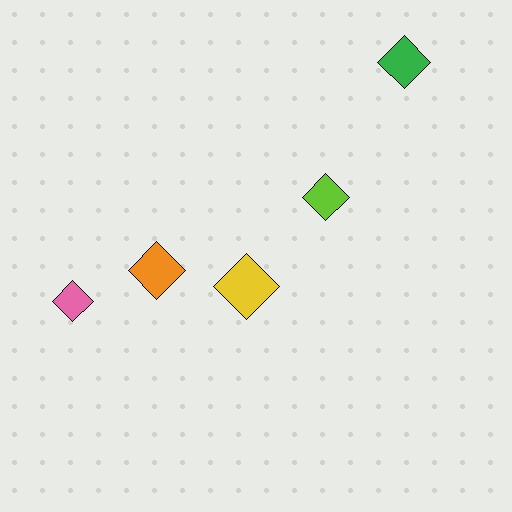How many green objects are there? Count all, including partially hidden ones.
There is 1 green object.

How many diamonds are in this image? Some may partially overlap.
There are 5 diamonds.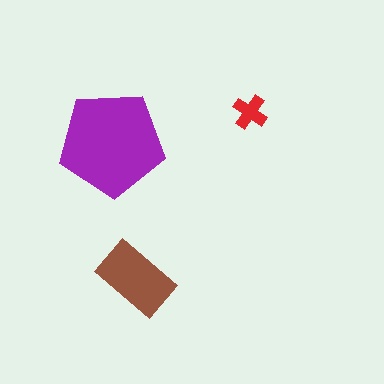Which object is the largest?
The purple pentagon.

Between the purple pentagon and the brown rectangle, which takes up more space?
The purple pentagon.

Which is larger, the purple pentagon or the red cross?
The purple pentagon.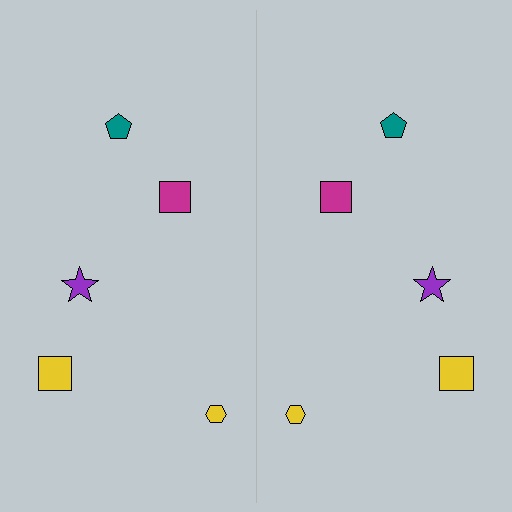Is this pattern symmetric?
Yes, this pattern has bilateral (reflection) symmetry.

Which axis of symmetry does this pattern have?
The pattern has a vertical axis of symmetry running through the center of the image.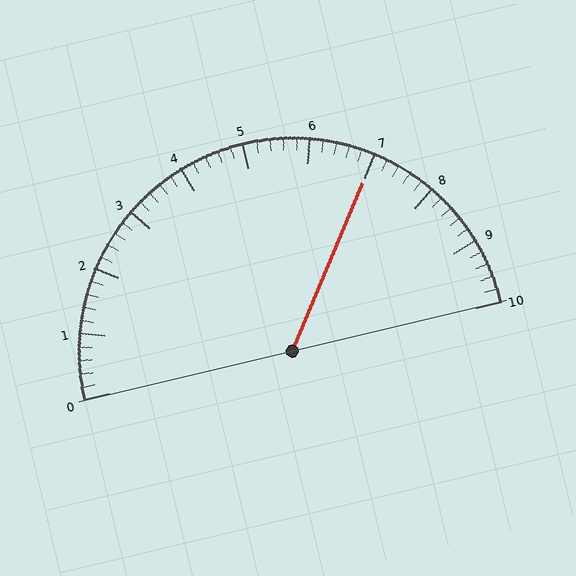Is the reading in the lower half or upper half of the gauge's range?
The reading is in the upper half of the range (0 to 10).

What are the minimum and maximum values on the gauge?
The gauge ranges from 0 to 10.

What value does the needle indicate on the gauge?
The needle indicates approximately 7.0.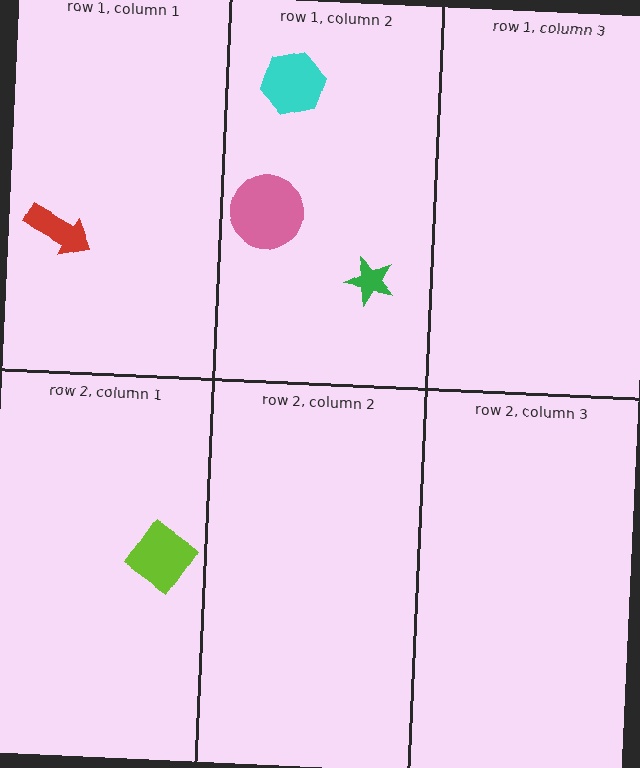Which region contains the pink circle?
The row 1, column 2 region.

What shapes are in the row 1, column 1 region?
The red arrow.